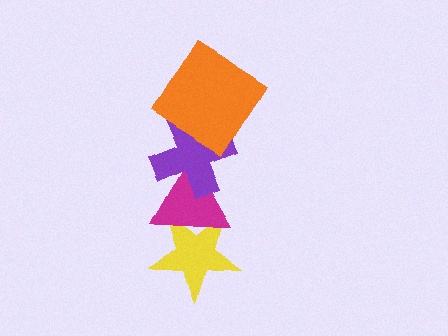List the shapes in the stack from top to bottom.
From top to bottom: the orange diamond, the purple cross, the magenta triangle, the yellow star.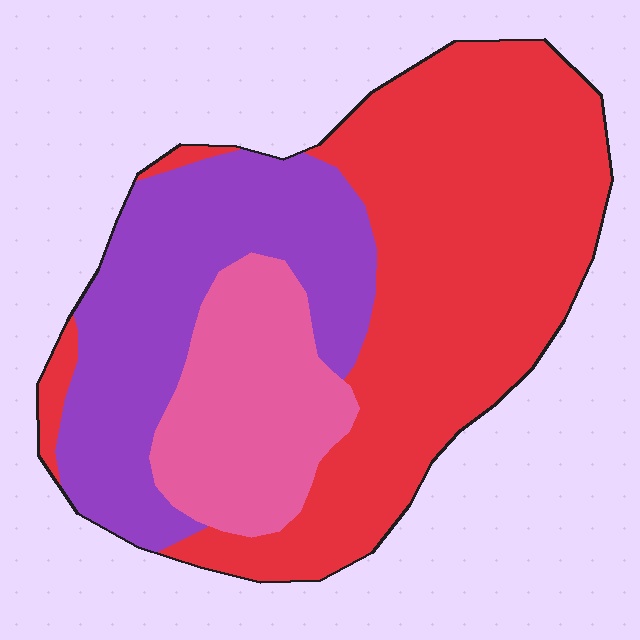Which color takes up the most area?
Red, at roughly 50%.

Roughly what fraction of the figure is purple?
Purple takes up between a quarter and a half of the figure.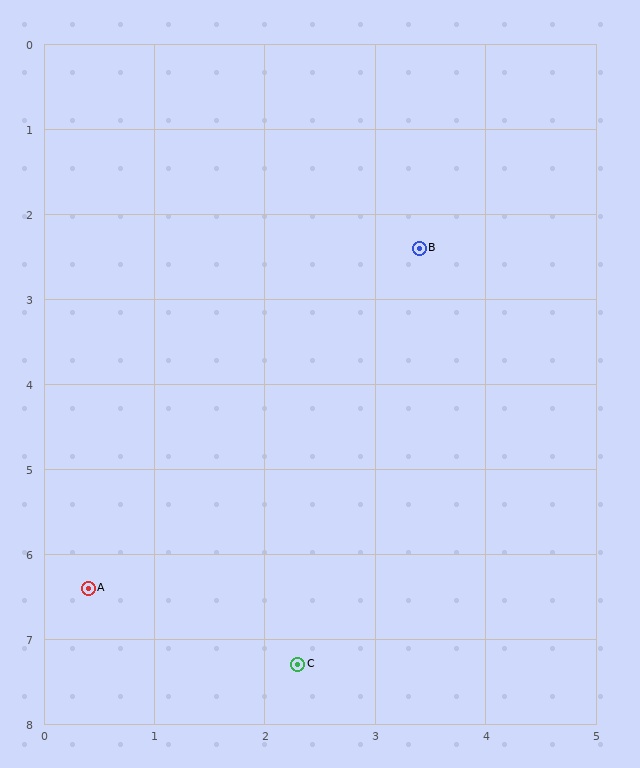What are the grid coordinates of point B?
Point B is at approximately (3.4, 2.4).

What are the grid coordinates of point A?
Point A is at approximately (0.4, 6.4).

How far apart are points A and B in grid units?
Points A and B are about 5.0 grid units apart.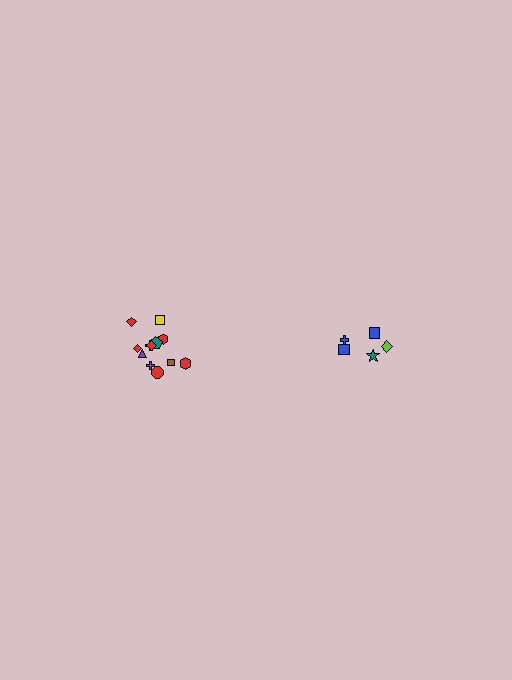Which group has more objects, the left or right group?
The left group.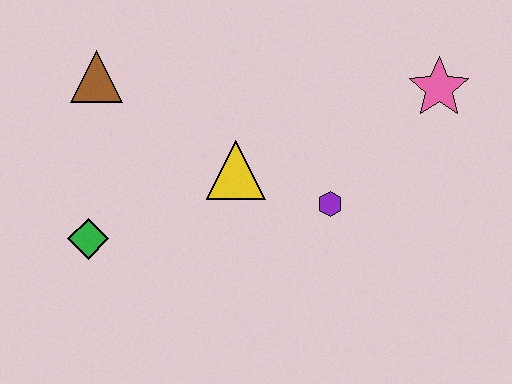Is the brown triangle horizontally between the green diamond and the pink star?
Yes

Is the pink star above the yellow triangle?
Yes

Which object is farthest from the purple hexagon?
The brown triangle is farthest from the purple hexagon.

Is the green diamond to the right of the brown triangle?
No